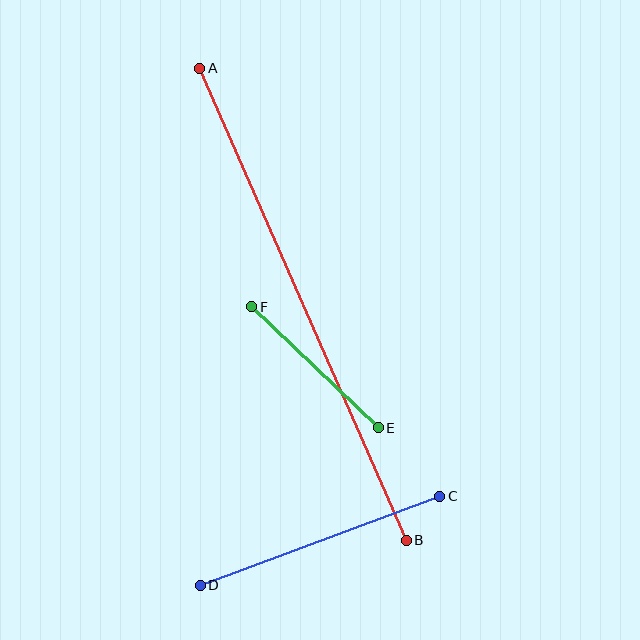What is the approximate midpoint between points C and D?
The midpoint is at approximately (320, 541) pixels.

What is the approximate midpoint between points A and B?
The midpoint is at approximately (303, 304) pixels.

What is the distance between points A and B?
The distance is approximately 515 pixels.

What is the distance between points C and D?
The distance is approximately 255 pixels.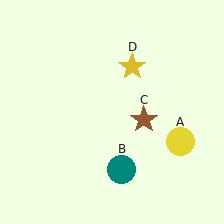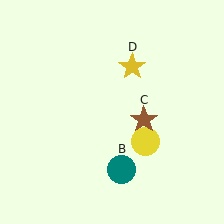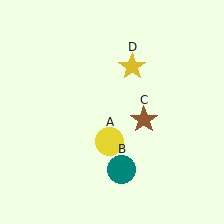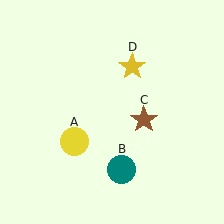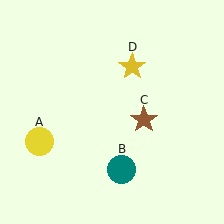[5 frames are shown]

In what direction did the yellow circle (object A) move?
The yellow circle (object A) moved left.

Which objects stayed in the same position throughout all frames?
Teal circle (object B) and brown star (object C) and yellow star (object D) remained stationary.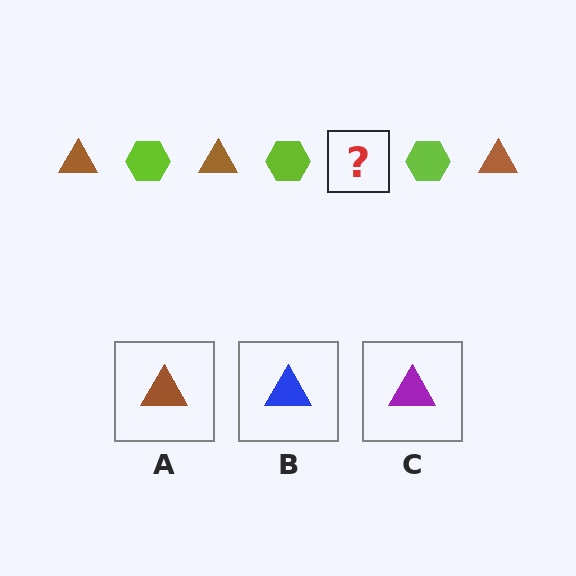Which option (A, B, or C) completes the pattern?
A.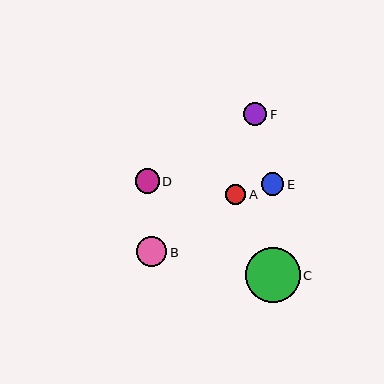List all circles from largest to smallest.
From largest to smallest: C, B, D, F, E, A.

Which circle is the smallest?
Circle A is the smallest with a size of approximately 20 pixels.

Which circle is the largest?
Circle C is the largest with a size of approximately 55 pixels.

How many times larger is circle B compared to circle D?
Circle B is approximately 1.2 times the size of circle D.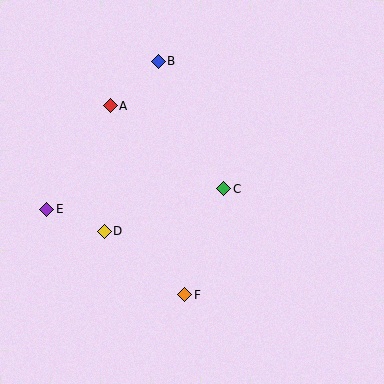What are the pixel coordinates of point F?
Point F is at (185, 295).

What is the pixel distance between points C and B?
The distance between C and B is 143 pixels.